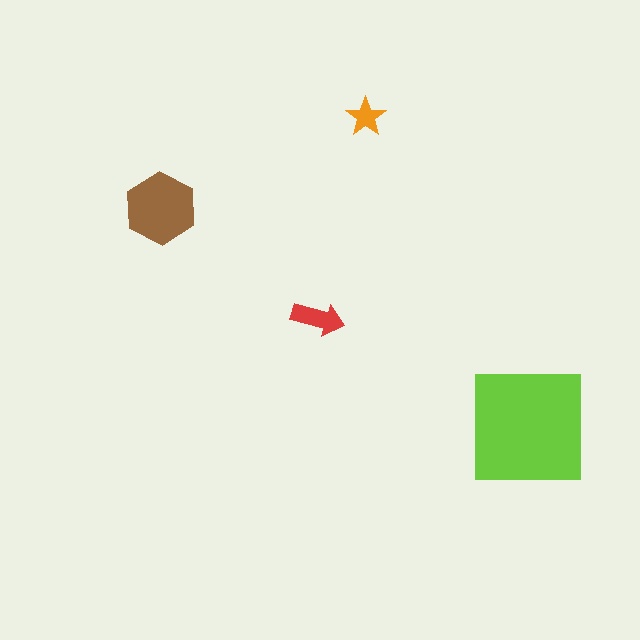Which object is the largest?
The lime square.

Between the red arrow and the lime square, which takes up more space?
The lime square.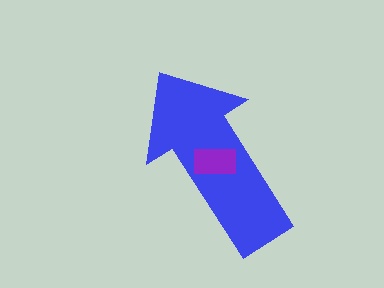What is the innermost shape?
The purple rectangle.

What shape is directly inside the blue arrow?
The purple rectangle.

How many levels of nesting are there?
2.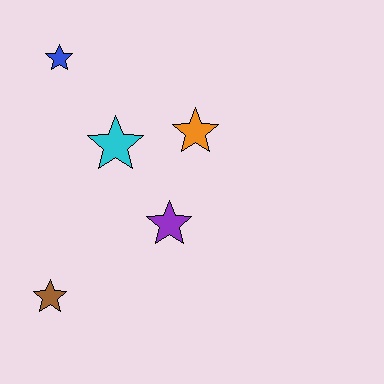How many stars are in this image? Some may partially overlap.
There are 5 stars.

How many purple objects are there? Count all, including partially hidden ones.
There is 1 purple object.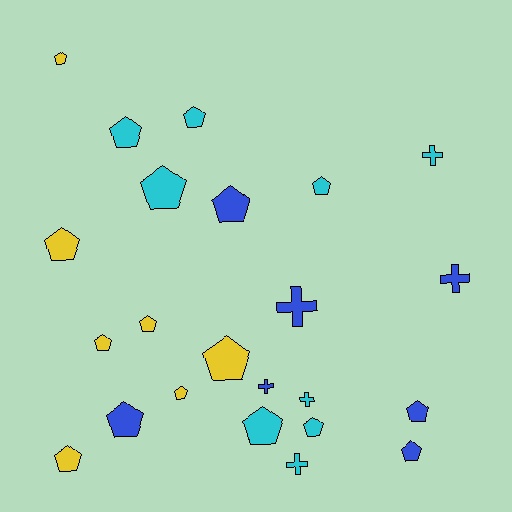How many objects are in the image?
There are 23 objects.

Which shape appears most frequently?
Pentagon, with 17 objects.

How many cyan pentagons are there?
There are 6 cyan pentagons.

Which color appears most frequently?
Cyan, with 9 objects.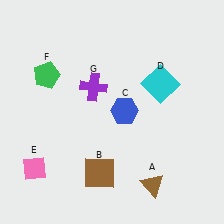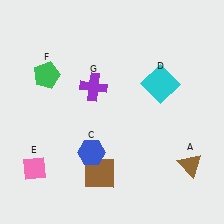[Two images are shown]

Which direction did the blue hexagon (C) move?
The blue hexagon (C) moved down.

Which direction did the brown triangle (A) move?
The brown triangle (A) moved right.